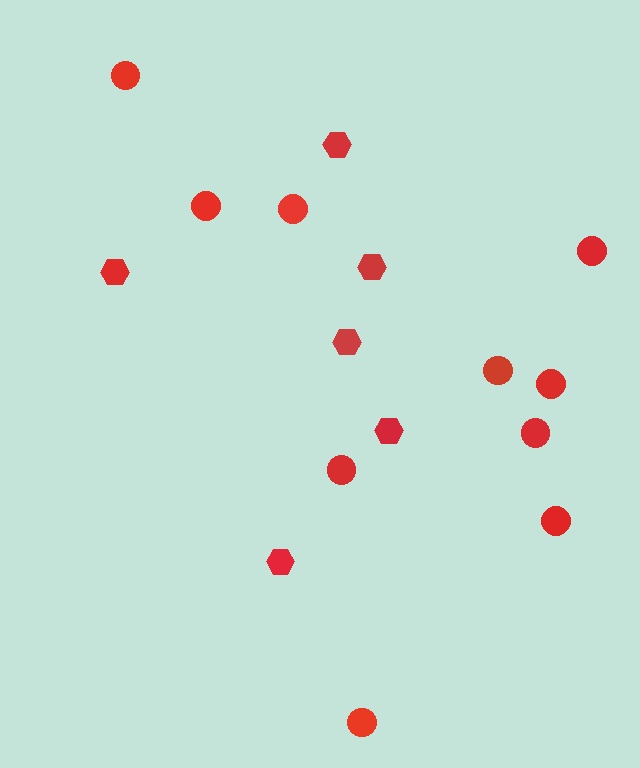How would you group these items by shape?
There are 2 groups: one group of hexagons (6) and one group of circles (10).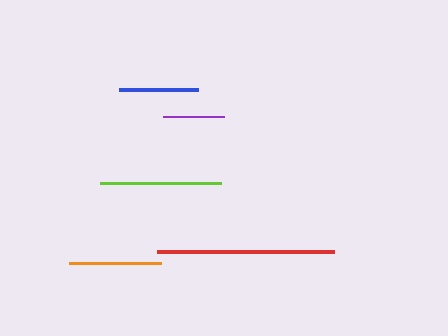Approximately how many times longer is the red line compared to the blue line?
The red line is approximately 2.2 times the length of the blue line.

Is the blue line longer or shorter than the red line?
The red line is longer than the blue line.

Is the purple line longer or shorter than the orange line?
The orange line is longer than the purple line.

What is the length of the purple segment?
The purple segment is approximately 61 pixels long.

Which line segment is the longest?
The red line is the longest at approximately 177 pixels.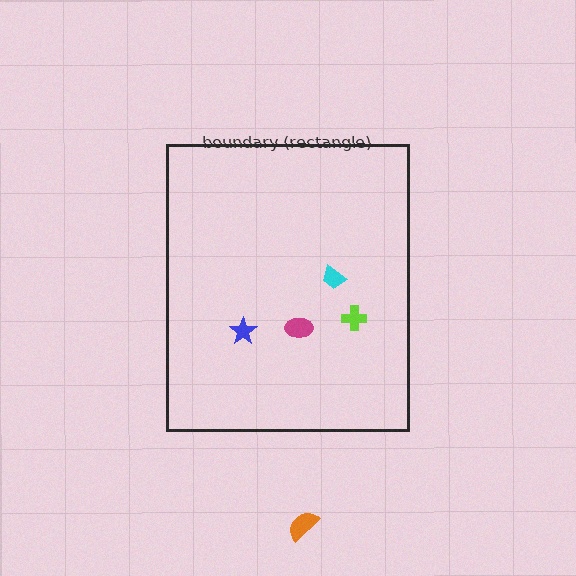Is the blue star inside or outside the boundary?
Inside.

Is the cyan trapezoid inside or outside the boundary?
Inside.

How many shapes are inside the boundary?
4 inside, 1 outside.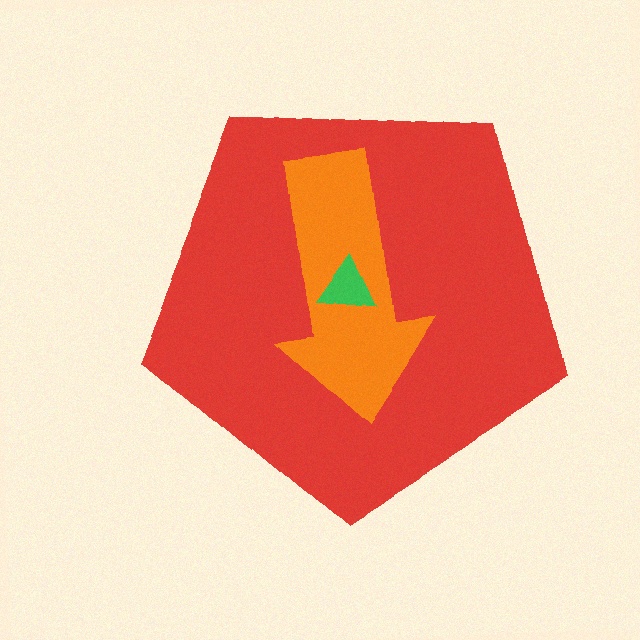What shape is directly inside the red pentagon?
The orange arrow.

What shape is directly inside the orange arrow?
The green triangle.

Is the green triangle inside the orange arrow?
Yes.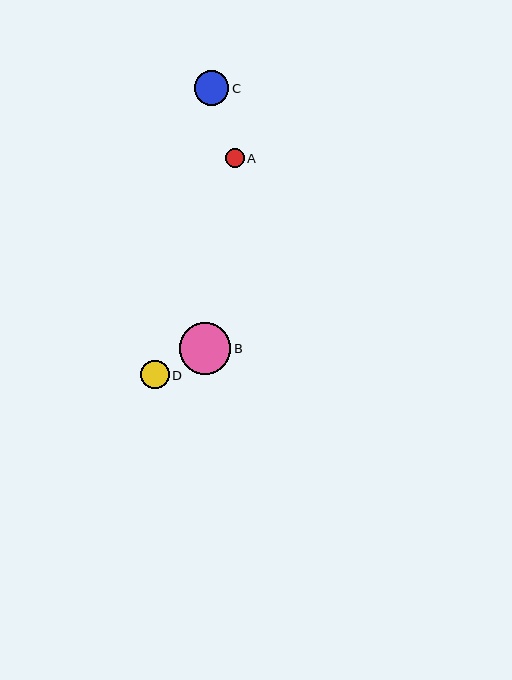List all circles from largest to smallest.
From largest to smallest: B, C, D, A.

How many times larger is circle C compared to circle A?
Circle C is approximately 1.9 times the size of circle A.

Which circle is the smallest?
Circle A is the smallest with a size of approximately 18 pixels.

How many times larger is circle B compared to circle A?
Circle B is approximately 2.8 times the size of circle A.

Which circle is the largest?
Circle B is the largest with a size of approximately 52 pixels.